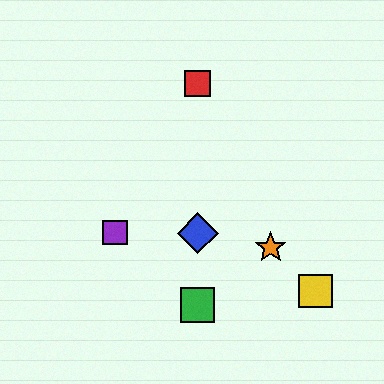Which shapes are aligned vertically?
The red square, the blue diamond, the green square are aligned vertically.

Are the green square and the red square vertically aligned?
Yes, both are at x≈198.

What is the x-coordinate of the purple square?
The purple square is at x≈115.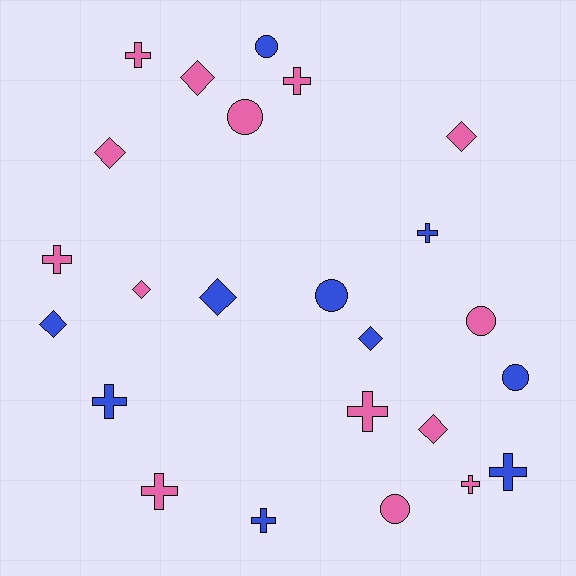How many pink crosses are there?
There are 6 pink crosses.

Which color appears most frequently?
Pink, with 14 objects.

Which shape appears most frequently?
Cross, with 10 objects.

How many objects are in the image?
There are 24 objects.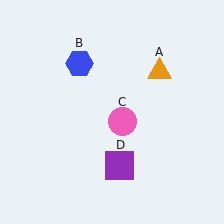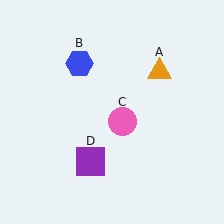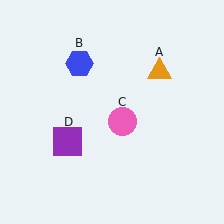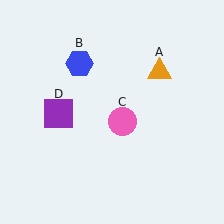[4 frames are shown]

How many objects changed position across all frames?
1 object changed position: purple square (object D).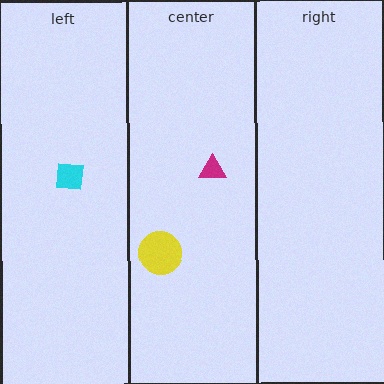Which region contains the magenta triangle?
The center region.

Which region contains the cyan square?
The left region.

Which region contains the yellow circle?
The center region.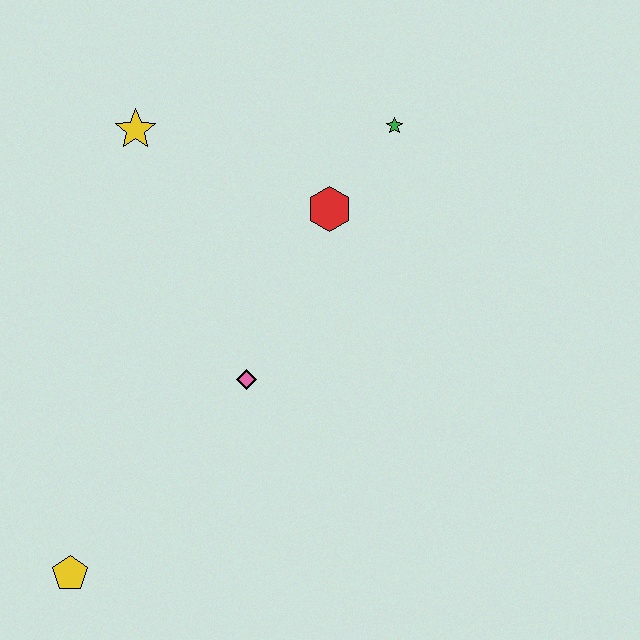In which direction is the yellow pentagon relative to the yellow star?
The yellow pentagon is below the yellow star.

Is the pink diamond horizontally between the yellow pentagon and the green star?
Yes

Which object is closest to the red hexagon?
The green star is closest to the red hexagon.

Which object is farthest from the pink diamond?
The green star is farthest from the pink diamond.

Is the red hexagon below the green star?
Yes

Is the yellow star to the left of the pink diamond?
Yes